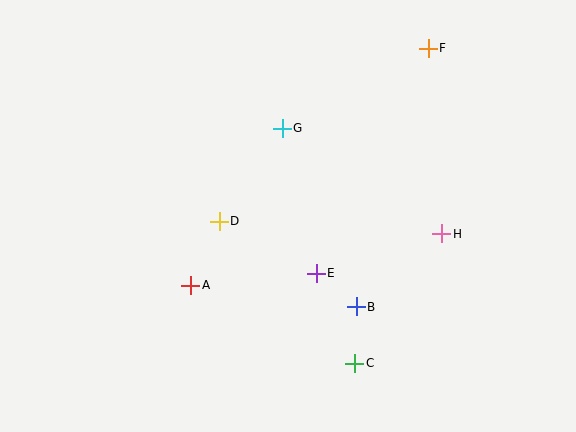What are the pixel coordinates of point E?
Point E is at (316, 273).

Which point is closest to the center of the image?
Point E at (316, 273) is closest to the center.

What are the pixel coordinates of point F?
Point F is at (428, 48).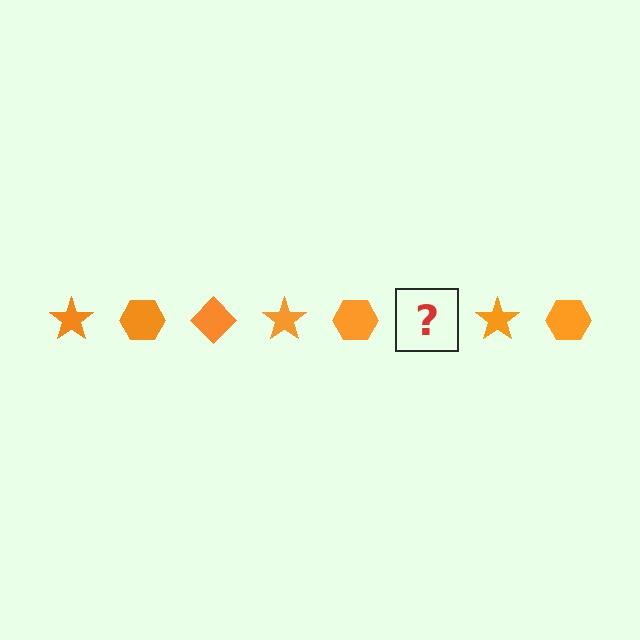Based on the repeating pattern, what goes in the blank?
The blank should be an orange diamond.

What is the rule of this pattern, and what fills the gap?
The rule is that the pattern cycles through star, hexagon, diamond shapes in orange. The gap should be filled with an orange diamond.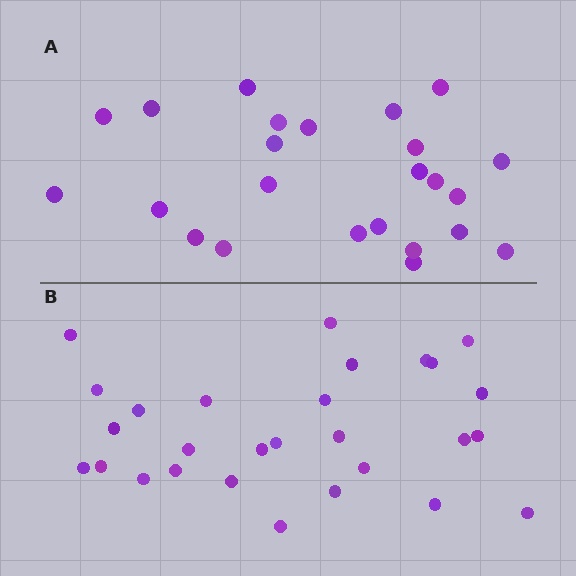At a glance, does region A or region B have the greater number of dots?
Region B (the bottom region) has more dots.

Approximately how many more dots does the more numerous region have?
Region B has about 4 more dots than region A.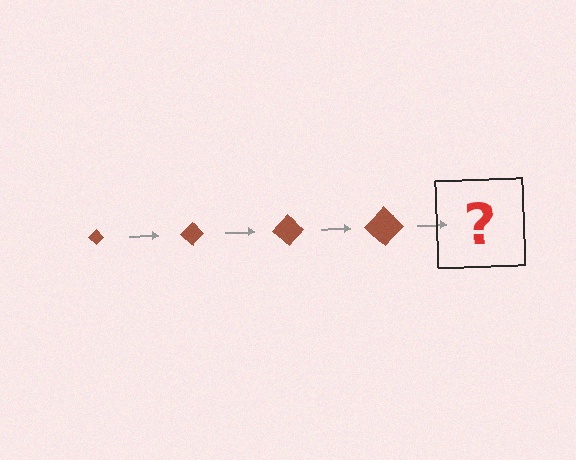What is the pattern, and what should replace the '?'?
The pattern is that the diamond gets progressively larger each step. The '?' should be a brown diamond, larger than the previous one.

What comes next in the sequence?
The next element should be a brown diamond, larger than the previous one.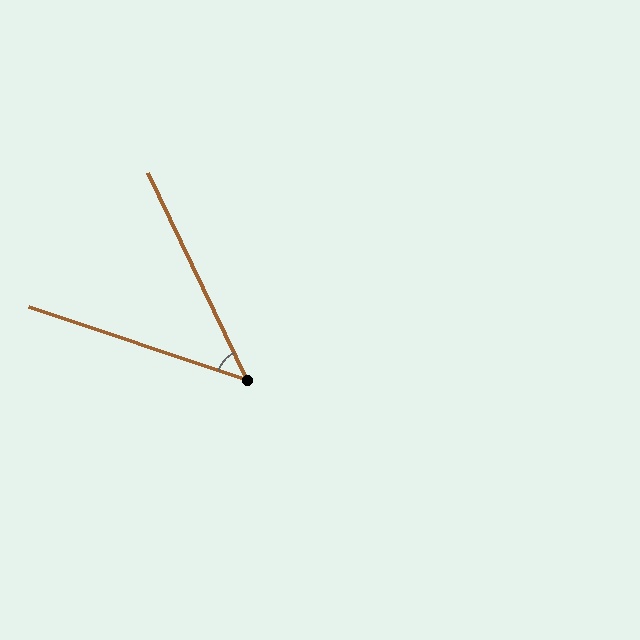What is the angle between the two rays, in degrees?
Approximately 46 degrees.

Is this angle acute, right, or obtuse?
It is acute.